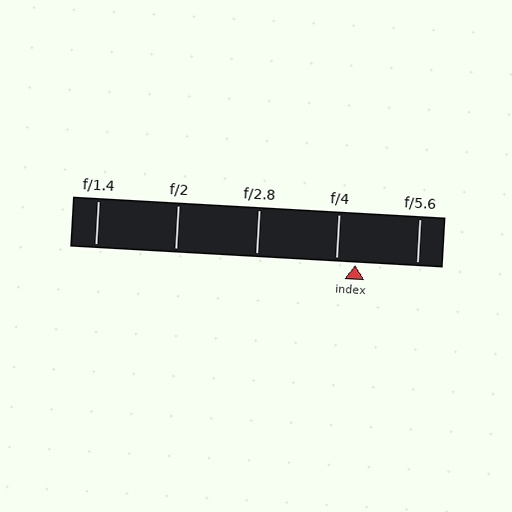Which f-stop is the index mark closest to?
The index mark is closest to f/4.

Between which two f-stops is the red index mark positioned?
The index mark is between f/4 and f/5.6.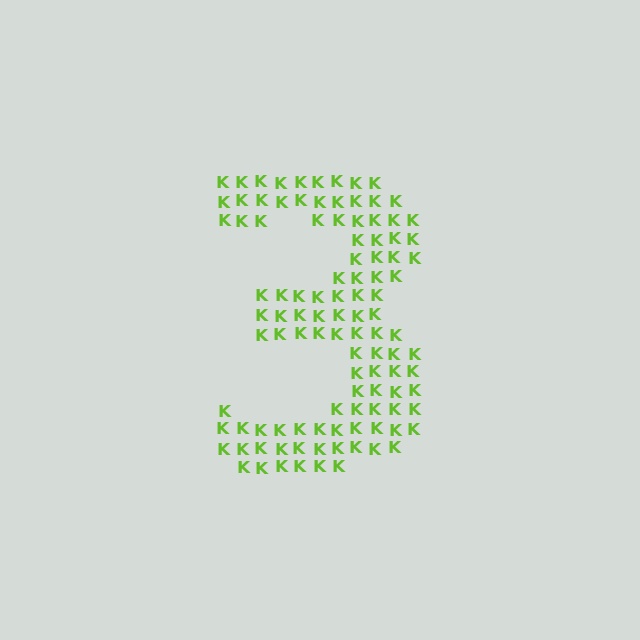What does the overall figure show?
The overall figure shows the digit 3.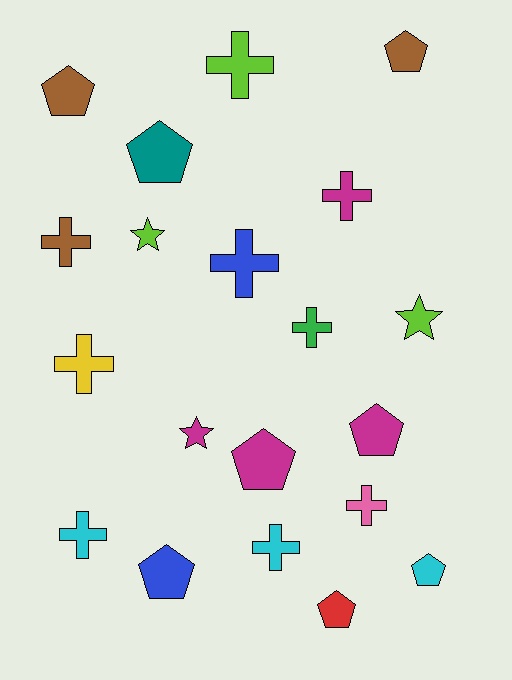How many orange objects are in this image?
There are no orange objects.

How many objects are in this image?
There are 20 objects.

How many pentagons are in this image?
There are 8 pentagons.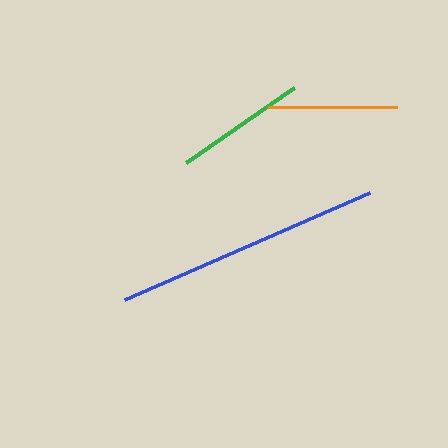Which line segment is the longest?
The blue line is the longest at approximately 267 pixels.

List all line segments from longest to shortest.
From longest to shortest: blue, green, orange.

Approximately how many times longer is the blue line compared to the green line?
The blue line is approximately 2.0 times the length of the green line.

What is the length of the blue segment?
The blue segment is approximately 267 pixels long.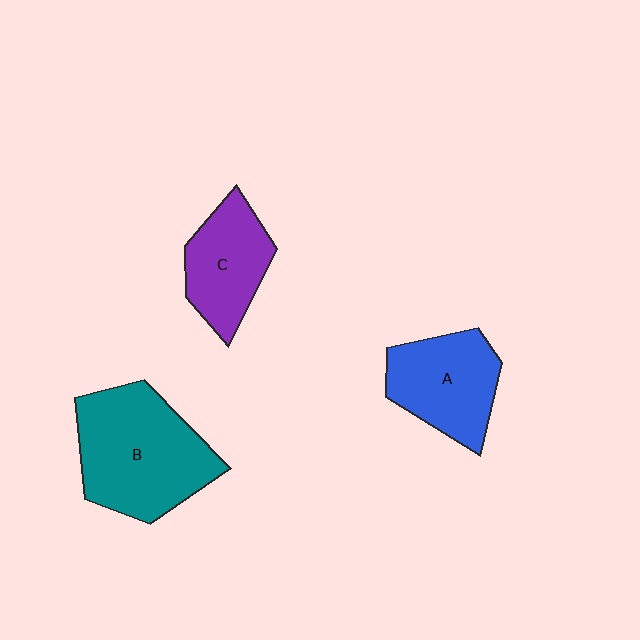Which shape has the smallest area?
Shape C (purple).